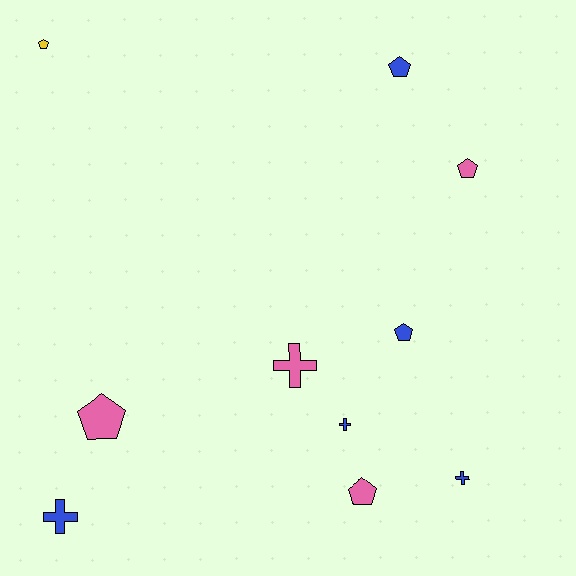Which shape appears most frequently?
Pentagon, with 6 objects.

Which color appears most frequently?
Blue, with 5 objects.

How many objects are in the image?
There are 10 objects.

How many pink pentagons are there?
There are 3 pink pentagons.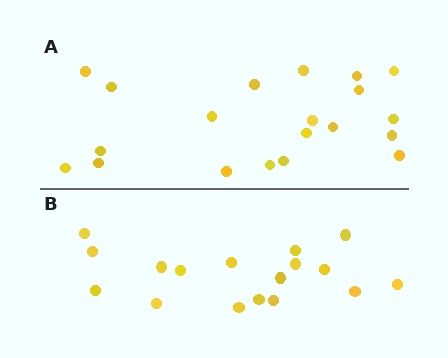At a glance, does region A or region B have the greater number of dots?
Region A (the top region) has more dots.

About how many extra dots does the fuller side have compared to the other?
Region A has just a few more — roughly 2 or 3 more dots than region B.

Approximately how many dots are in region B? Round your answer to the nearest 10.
About 20 dots. (The exact count is 17, which rounds to 20.)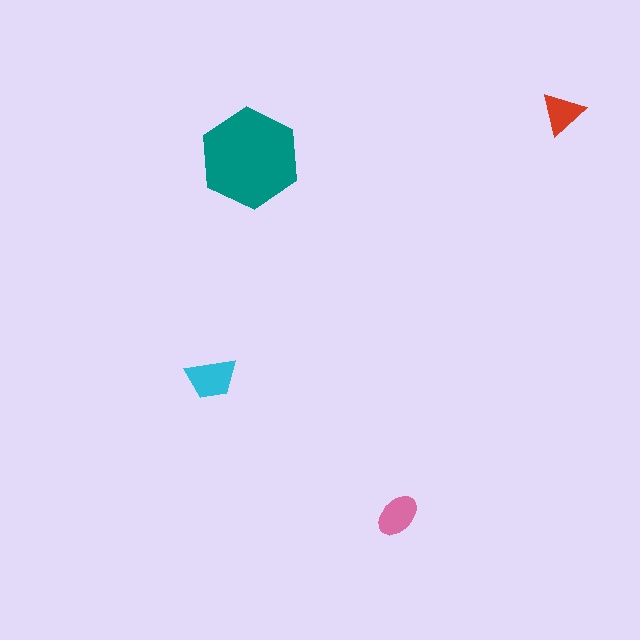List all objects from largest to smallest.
The teal hexagon, the cyan trapezoid, the pink ellipse, the red triangle.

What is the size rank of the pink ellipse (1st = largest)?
3rd.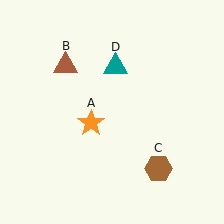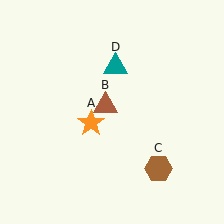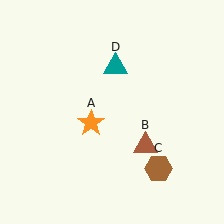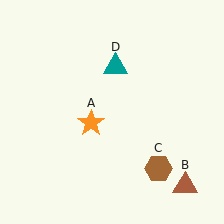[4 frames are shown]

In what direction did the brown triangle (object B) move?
The brown triangle (object B) moved down and to the right.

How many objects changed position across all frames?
1 object changed position: brown triangle (object B).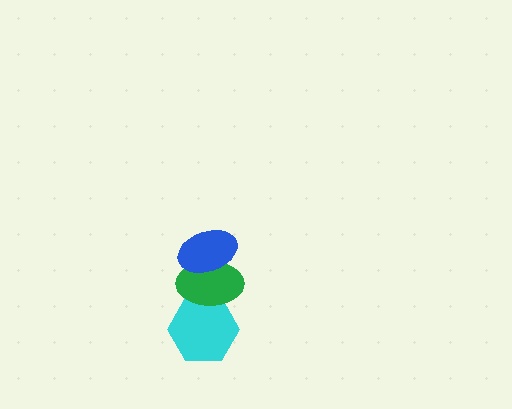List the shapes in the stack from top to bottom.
From top to bottom: the blue ellipse, the green ellipse, the cyan hexagon.